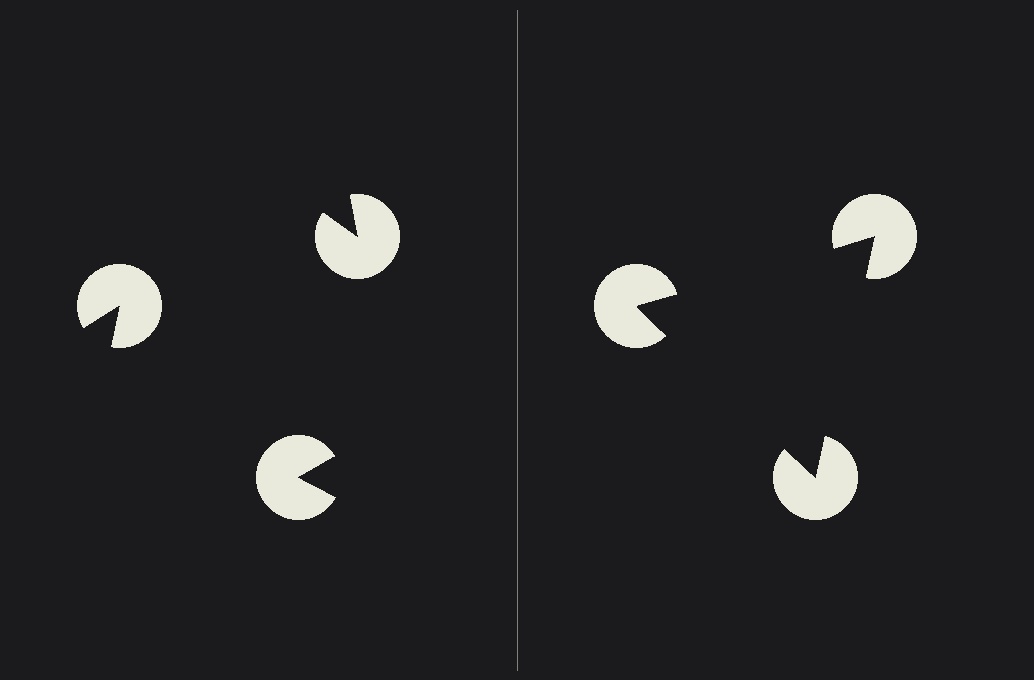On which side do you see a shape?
An illusory triangle appears on the right side. On the left side the wedge cuts are rotated, so no coherent shape forms.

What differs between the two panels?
The pac-man discs are positioned identically on both sides; only the wedge orientations differ. On the right they align to a triangle; on the left they are misaligned.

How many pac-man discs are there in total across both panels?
6 — 3 on each side.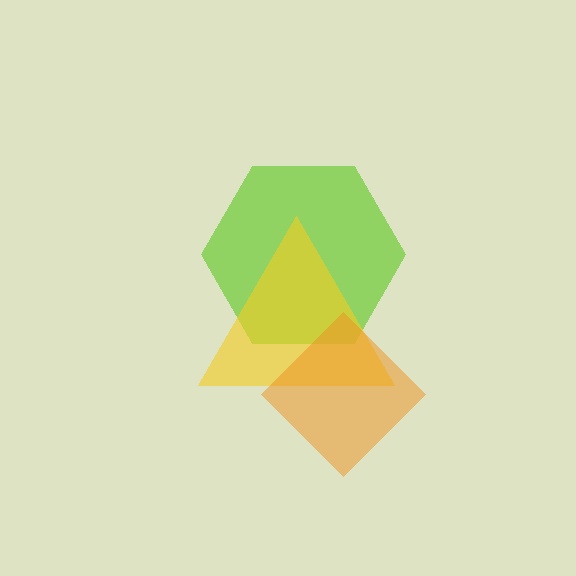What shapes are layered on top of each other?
The layered shapes are: a lime hexagon, a yellow triangle, an orange diamond.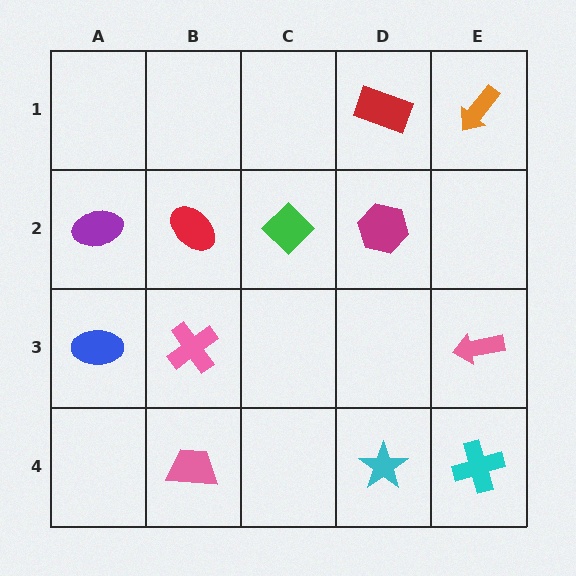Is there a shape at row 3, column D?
No, that cell is empty.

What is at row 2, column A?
A purple ellipse.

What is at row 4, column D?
A cyan star.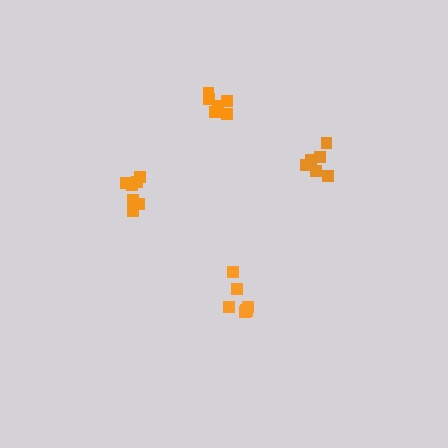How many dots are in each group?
Group 1: 6 dots, Group 2: 7 dots, Group 3: 6 dots, Group 4: 7 dots (26 total).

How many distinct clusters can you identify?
There are 4 distinct clusters.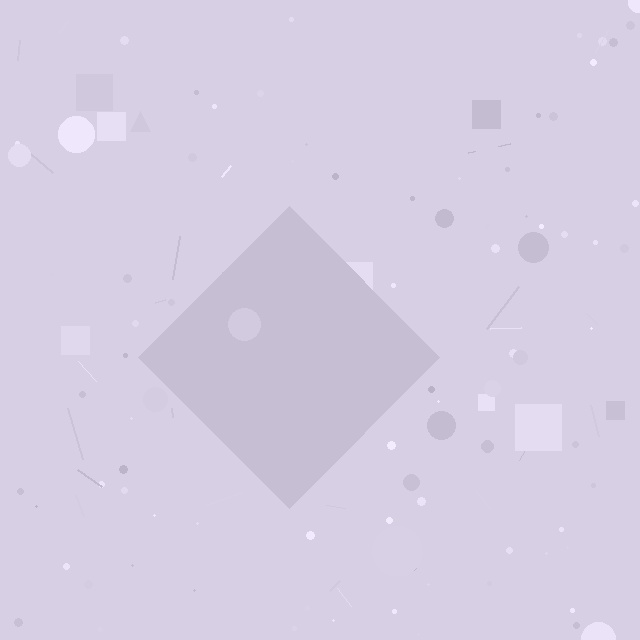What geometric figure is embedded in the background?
A diamond is embedded in the background.